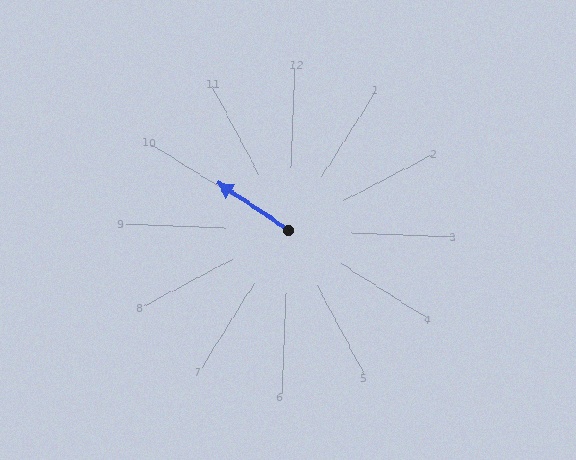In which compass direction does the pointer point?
Northwest.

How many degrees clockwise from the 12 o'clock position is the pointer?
Approximately 301 degrees.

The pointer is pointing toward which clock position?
Roughly 10 o'clock.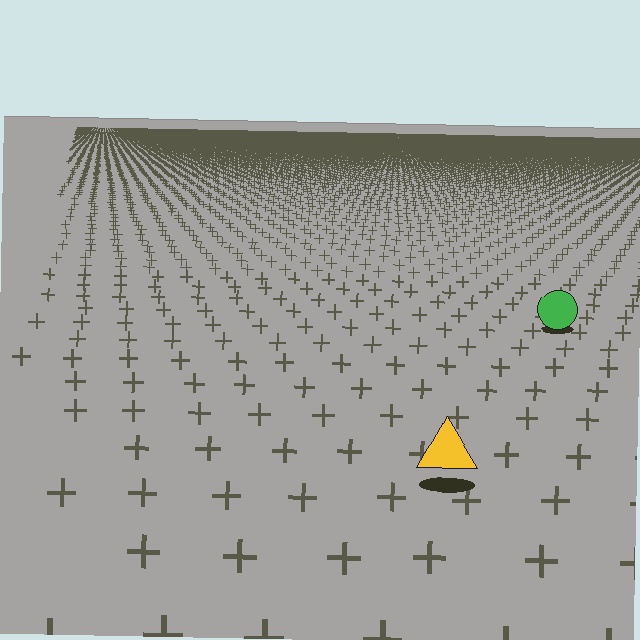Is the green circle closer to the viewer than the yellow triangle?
No. The yellow triangle is closer — you can tell from the texture gradient: the ground texture is coarser near it.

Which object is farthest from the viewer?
The green circle is farthest from the viewer. It appears smaller and the ground texture around it is denser.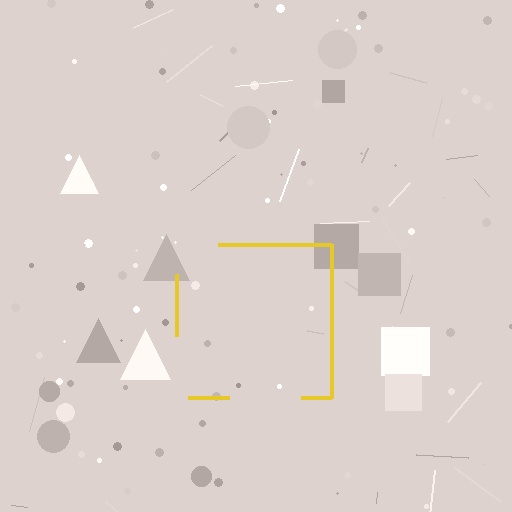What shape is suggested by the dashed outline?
The dashed outline suggests a square.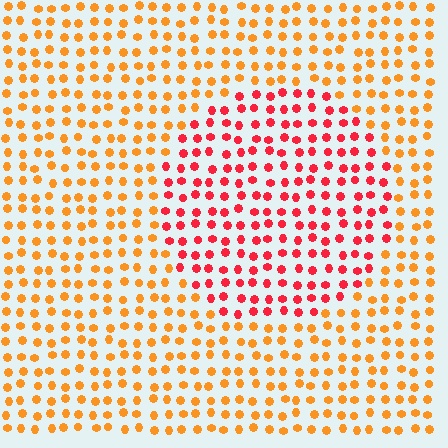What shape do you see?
I see a circle.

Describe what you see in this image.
The image is filled with small orange elements in a uniform arrangement. A circle-shaped region is visible where the elements are tinted to a slightly different hue, forming a subtle color boundary.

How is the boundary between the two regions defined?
The boundary is defined purely by a slight shift in hue (about 39 degrees). Spacing, size, and orientation are identical on both sides.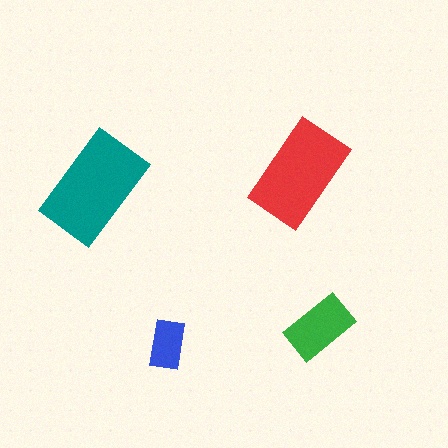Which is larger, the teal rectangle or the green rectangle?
The teal one.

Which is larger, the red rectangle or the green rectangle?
The red one.